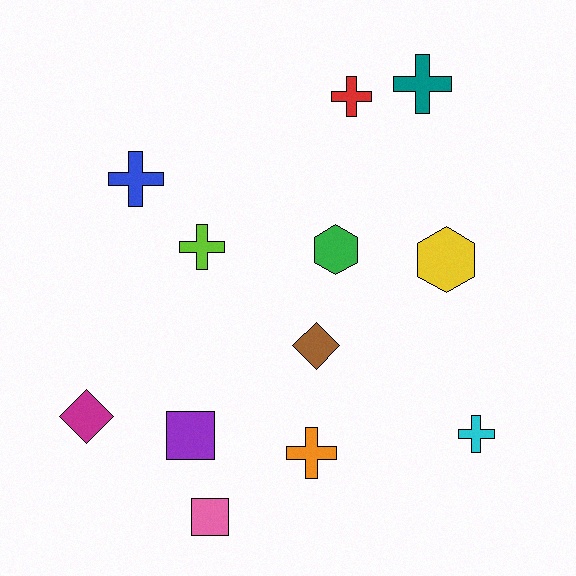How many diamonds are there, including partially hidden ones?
There are 2 diamonds.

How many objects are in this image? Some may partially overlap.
There are 12 objects.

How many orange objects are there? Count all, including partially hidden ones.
There is 1 orange object.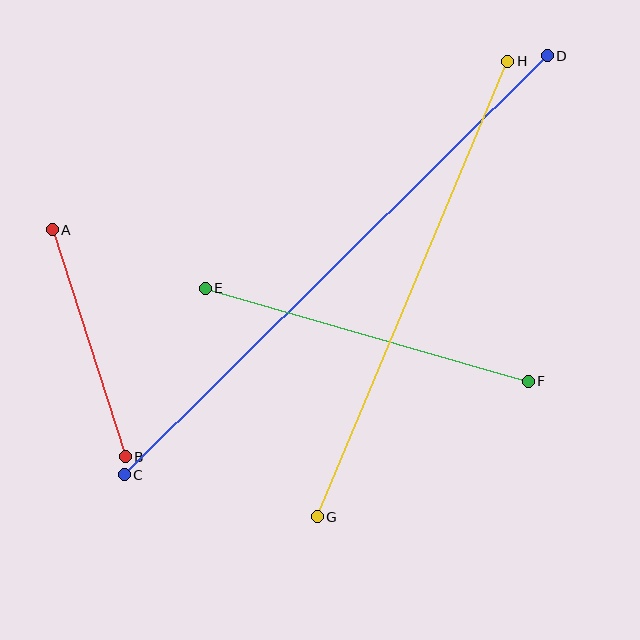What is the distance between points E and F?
The distance is approximately 336 pixels.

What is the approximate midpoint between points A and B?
The midpoint is at approximately (89, 343) pixels.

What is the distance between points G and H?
The distance is approximately 494 pixels.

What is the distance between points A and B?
The distance is approximately 238 pixels.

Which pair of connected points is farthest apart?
Points C and D are farthest apart.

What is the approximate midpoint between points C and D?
The midpoint is at approximately (336, 265) pixels.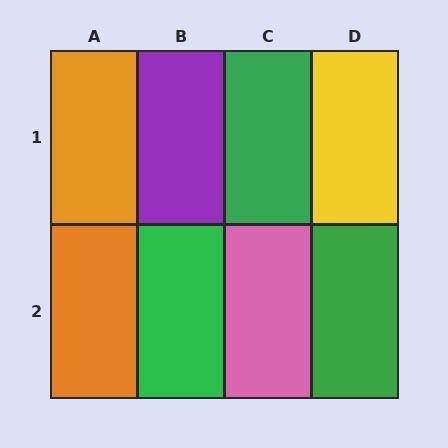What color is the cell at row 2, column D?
Green.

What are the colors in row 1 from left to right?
Orange, purple, green, yellow.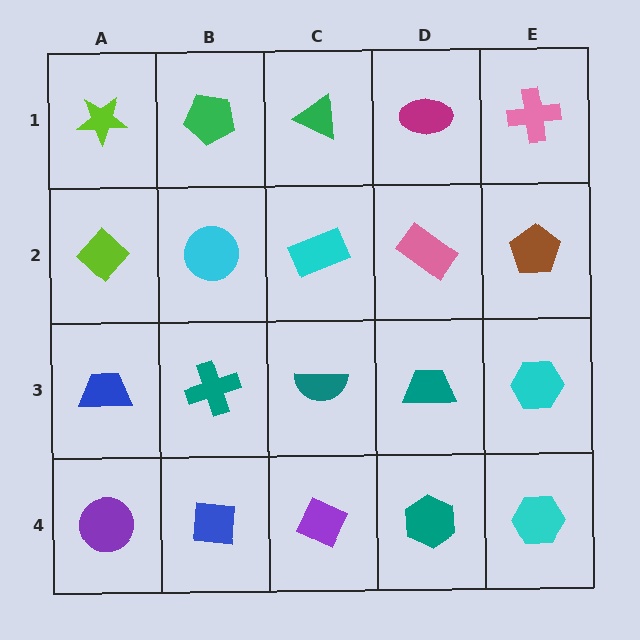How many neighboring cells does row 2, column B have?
4.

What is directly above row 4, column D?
A teal trapezoid.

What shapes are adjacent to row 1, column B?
A cyan circle (row 2, column B), a lime star (row 1, column A), a green triangle (row 1, column C).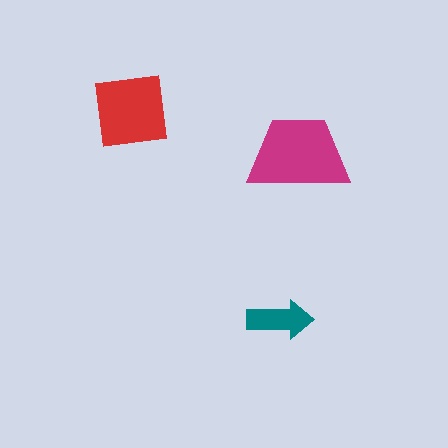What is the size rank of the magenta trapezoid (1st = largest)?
1st.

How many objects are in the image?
There are 3 objects in the image.